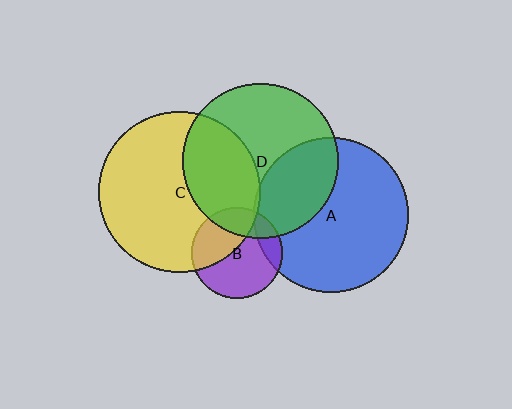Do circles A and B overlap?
Yes.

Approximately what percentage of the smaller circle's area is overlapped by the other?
Approximately 15%.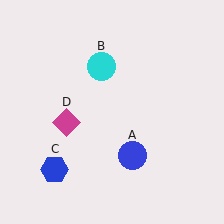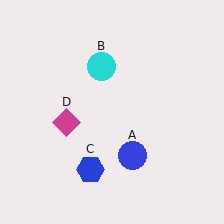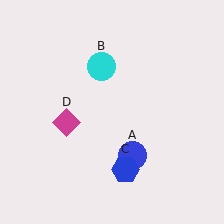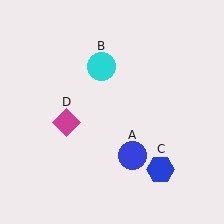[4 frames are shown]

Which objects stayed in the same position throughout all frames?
Blue circle (object A) and cyan circle (object B) and magenta diamond (object D) remained stationary.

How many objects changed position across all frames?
1 object changed position: blue hexagon (object C).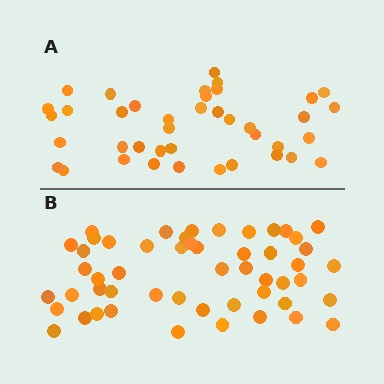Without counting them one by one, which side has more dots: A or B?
Region B (the bottom region) has more dots.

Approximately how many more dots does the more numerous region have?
Region B has roughly 12 or so more dots than region A.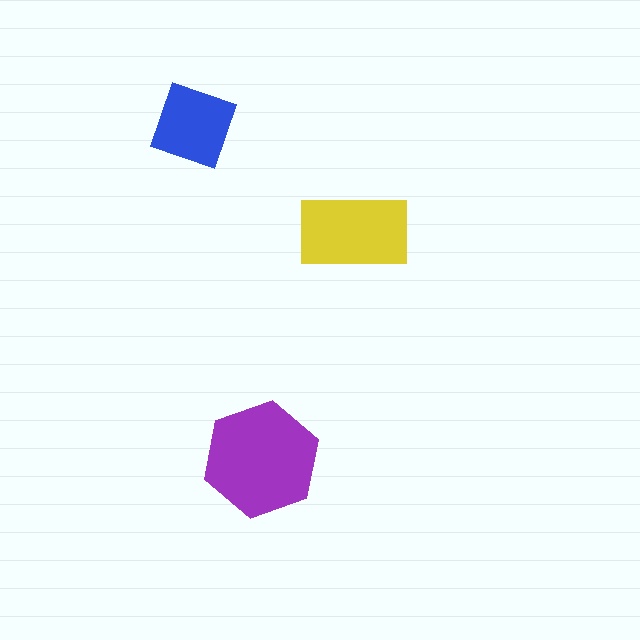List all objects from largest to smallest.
The purple hexagon, the yellow rectangle, the blue diamond.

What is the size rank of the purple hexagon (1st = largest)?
1st.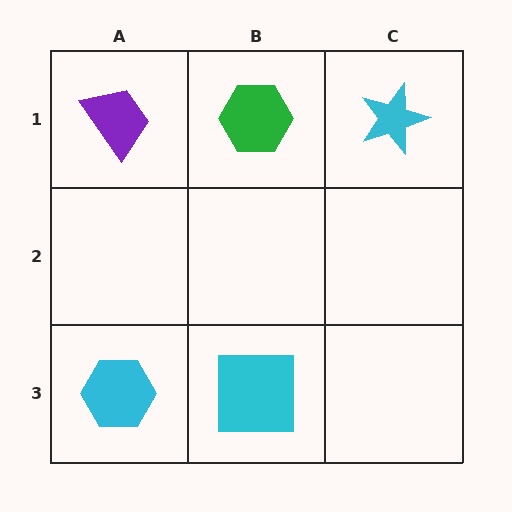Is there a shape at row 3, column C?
No, that cell is empty.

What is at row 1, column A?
A purple trapezoid.